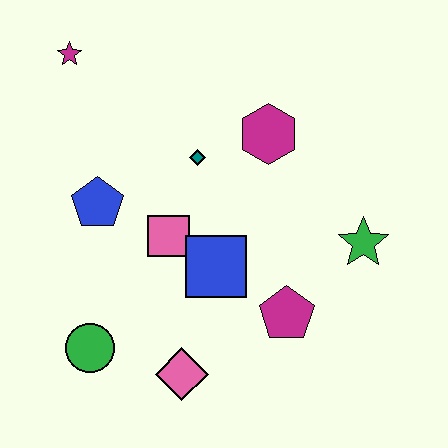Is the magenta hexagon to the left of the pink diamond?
No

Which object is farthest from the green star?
The magenta star is farthest from the green star.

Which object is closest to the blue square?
The pink square is closest to the blue square.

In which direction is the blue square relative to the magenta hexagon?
The blue square is below the magenta hexagon.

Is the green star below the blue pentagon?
Yes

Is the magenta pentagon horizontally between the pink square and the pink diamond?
No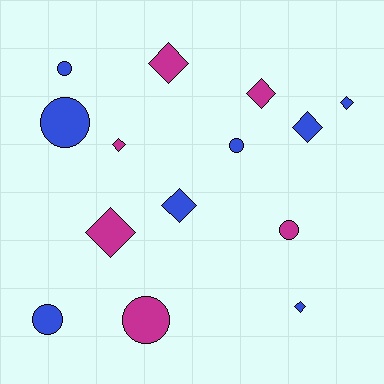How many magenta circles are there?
There are 2 magenta circles.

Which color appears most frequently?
Blue, with 8 objects.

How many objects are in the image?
There are 14 objects.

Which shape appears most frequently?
Diamond, with 8 objects.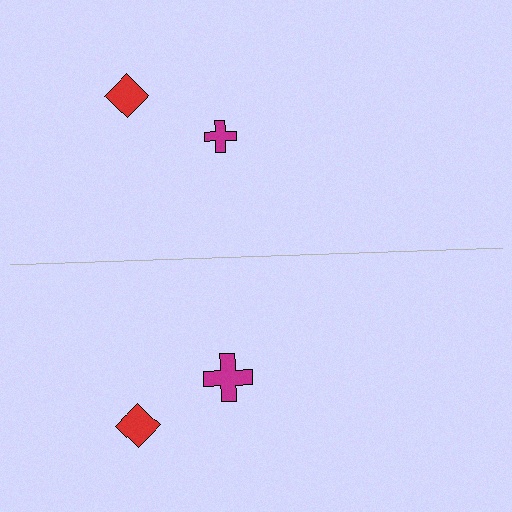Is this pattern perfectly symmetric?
No, the pattern is not perfectly symmetric. The magenta cross on the bottom side has a different size than its mirror counterpart.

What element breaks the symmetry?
The magenta cross on the bottom side has a different size than its mirror counterpart.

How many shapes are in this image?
There are 4 shapes in this image.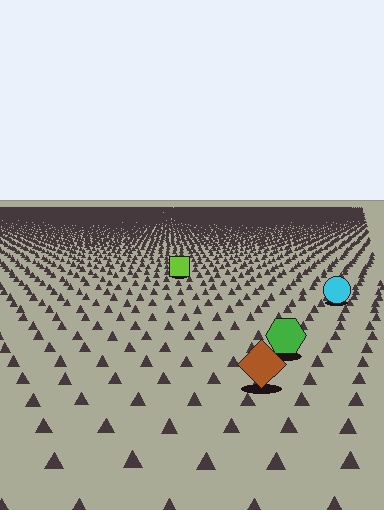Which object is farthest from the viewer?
The lime square is farthest from the viewer. It appears smaller and the ground texture around it is denser.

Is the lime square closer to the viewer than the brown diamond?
No. The brown diamond is closer — you can tell from the texture gradient: the ground texture is coarser near it.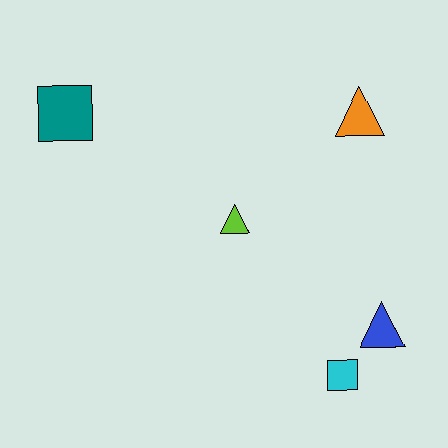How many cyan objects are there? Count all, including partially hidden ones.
There is 1 cyan object.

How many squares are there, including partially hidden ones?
There are 2 squares.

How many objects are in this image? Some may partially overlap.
There are 5 objects.